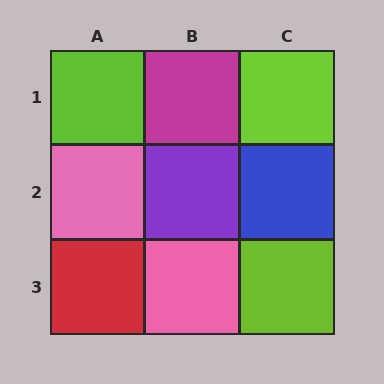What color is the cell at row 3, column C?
Lime.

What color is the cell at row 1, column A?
Lime.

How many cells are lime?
3 cells are lime.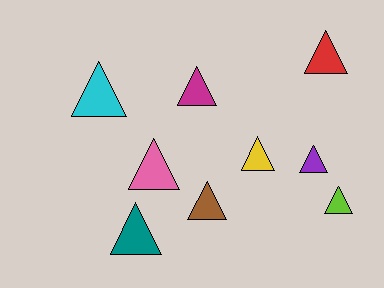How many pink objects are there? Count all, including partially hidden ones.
There is 1 pink object.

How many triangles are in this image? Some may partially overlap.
There are 9 triangles.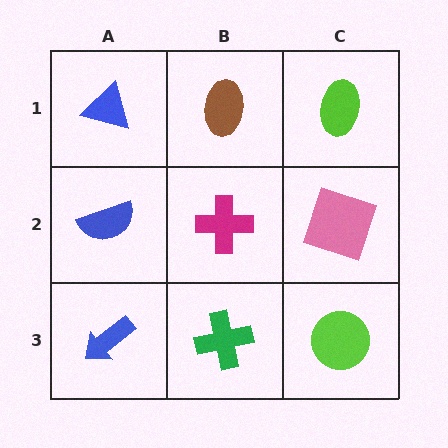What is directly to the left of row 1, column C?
A brown ellipse.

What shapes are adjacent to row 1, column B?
A magenta cross (row 2, column B), a blue triangle (row 1, column A), a lime ellipse (row 1, column C).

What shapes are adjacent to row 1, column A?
A blue semicircle (row 2, column A), a brown ellipse (row 1, column B).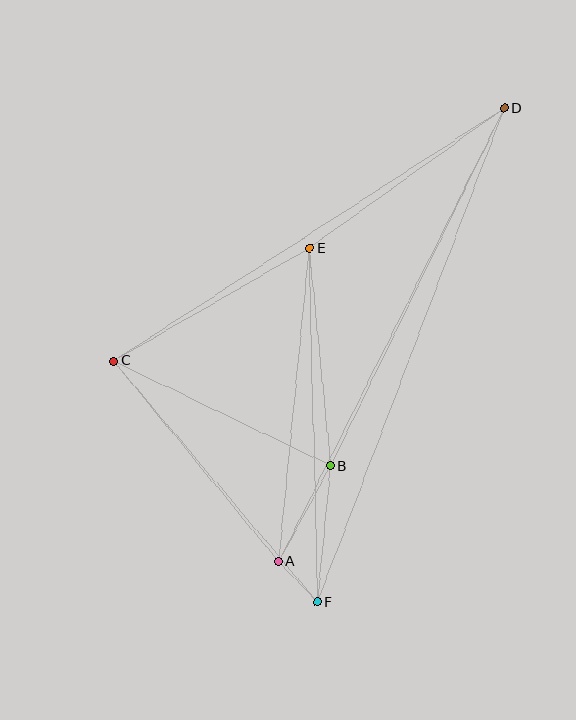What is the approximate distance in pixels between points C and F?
The distance between C and F is approximately 316 pixels.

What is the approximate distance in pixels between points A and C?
The distance between A and C is approximately 260 pixels.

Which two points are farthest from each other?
Points D and F are farthest from each other.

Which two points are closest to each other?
Points A and F are closest to each other.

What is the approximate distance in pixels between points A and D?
The distance between A and D is approximately 506 pixels.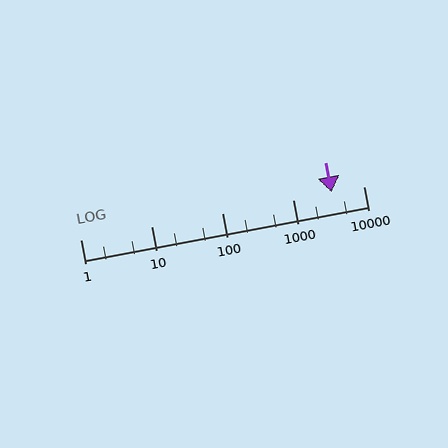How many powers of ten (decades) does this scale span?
The scale spans 4 decades, from 1 to 10000.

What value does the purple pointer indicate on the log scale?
The pointer indicates approximately 3500.